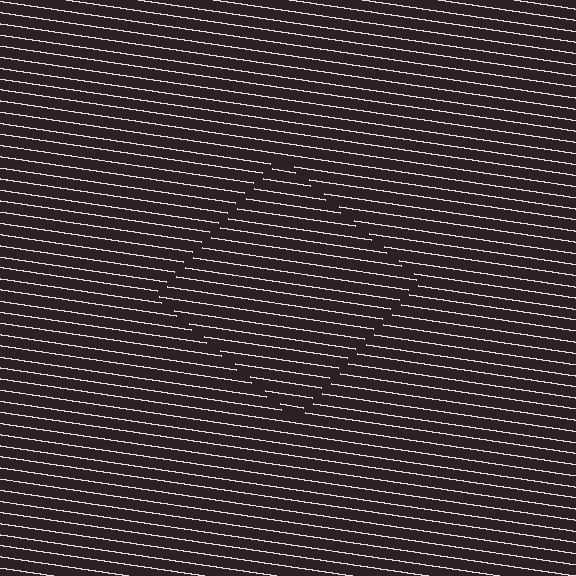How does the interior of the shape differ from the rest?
The interior of the shape contains the same grating, shifted by half a period — the contour is defined by the phase discontinuity where line-ends from the inner and outer gratings abut.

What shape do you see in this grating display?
An illusory square. The interior of the shape contains the same grating, shifted by half a period — the contour is defined by the phase discontinuity where line-ends from the inner and outer gratings abut.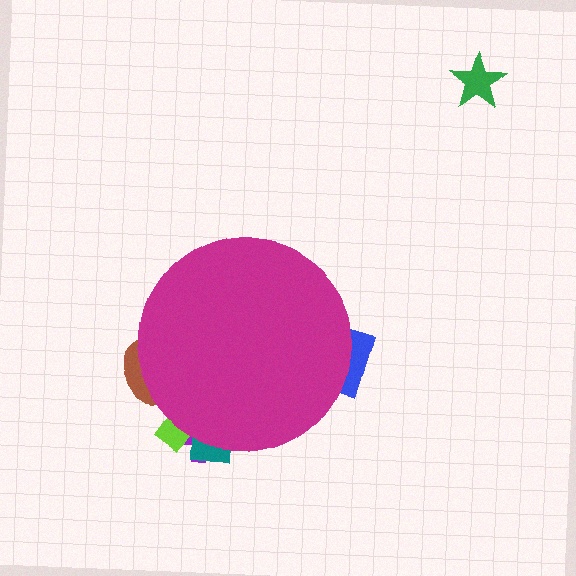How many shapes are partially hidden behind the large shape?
5 shapes are partially hidden.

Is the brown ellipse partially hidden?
Yes, the brown ellipse is partially hidden behind the magenta circle.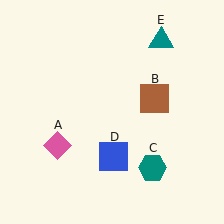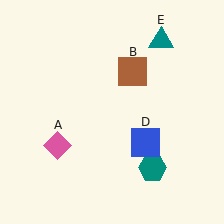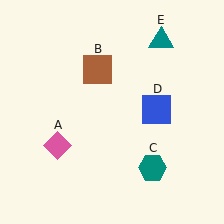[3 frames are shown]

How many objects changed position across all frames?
2 objects changed position: brown square (object B), blue square (object D).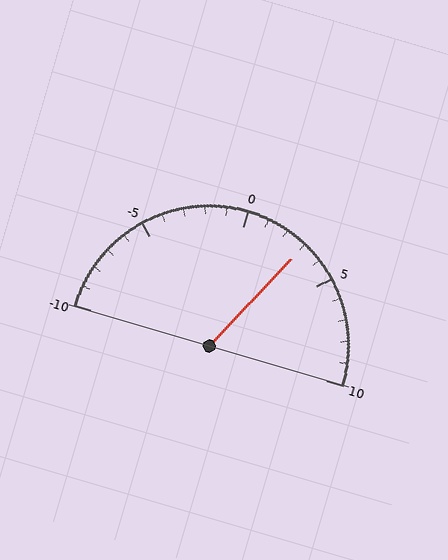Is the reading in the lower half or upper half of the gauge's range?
The reading is in the upper half of the range (-10 to 10).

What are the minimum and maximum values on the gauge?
The gauge ranges from -10 to 10.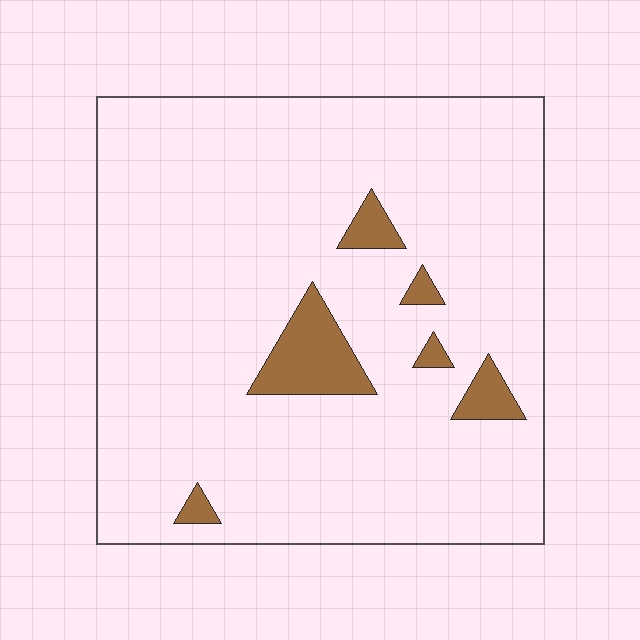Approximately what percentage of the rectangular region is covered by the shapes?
Approximately 10%.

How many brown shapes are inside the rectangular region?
6.